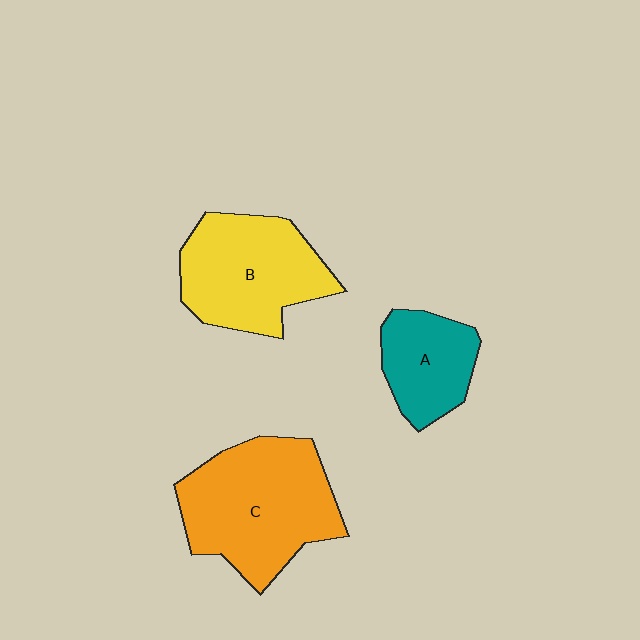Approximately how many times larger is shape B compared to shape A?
Approximately 1.6 times.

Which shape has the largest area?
Shape C (orange).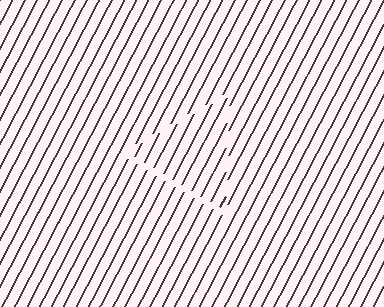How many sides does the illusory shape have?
3 sides — the line-ends trace a triangle.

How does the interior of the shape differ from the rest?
The interior of the shape contains the same grating, shifted by half a period — the contour is defined by the phase discontinuity where line-ends from the inner and outer gratings abut.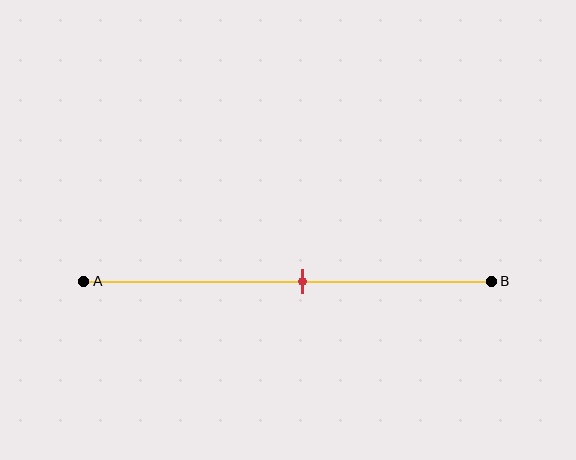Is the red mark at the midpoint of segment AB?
No, the mark is at about 55% from A, not at the 50% midpoint.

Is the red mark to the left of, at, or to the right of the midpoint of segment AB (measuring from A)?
The red mark is to the right of the midpoint of segment AB.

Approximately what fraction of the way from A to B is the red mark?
The red mark is approximately 55% of the way from A to B.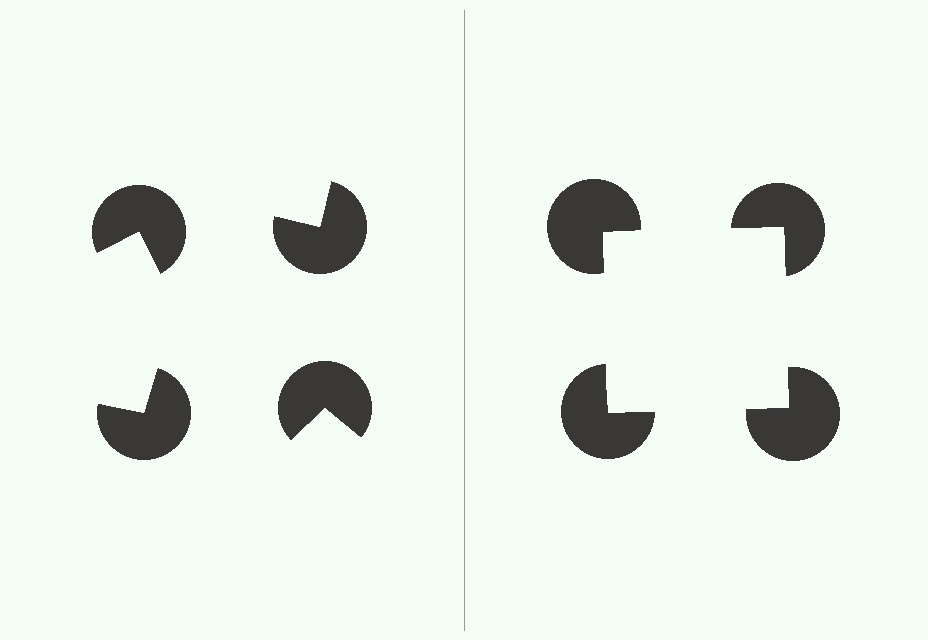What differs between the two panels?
The pac-man discs are positioned identically on both sides; only the wedge orientations differ. On the right they align to a square; on the left they are misaligned.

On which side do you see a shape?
An illusory square appears on the right side. On the left side the wedge cuts are rotated, so no coherent shape forms.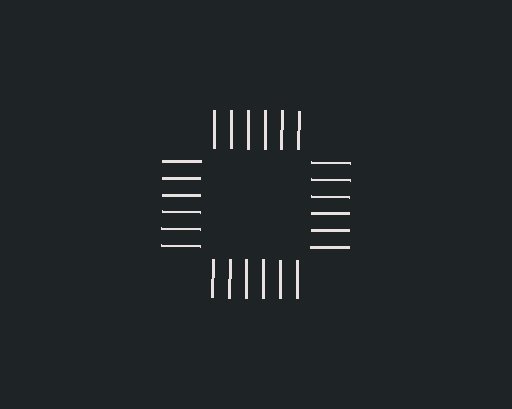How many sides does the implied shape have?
4 sides — the line-ends trace a square.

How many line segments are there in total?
24 — 6 along each of the 4 edges.